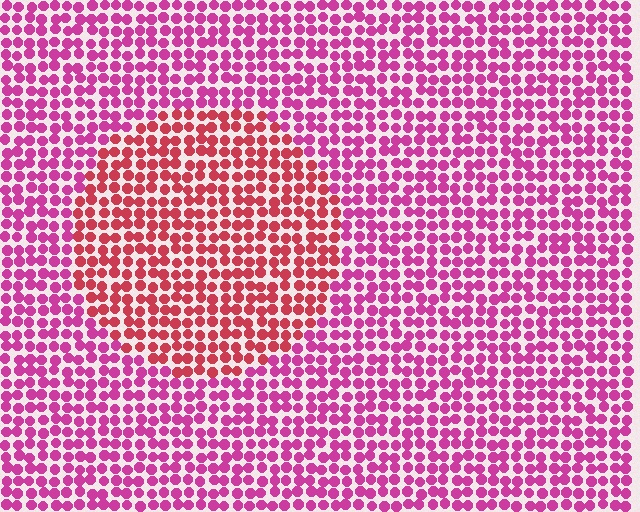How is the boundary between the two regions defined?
The boundary is defined purely by a slight shift in hue (about 32 degrees). Spacing, size, and orientation are identical on both sides.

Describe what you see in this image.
The image is filled with small magenta elements in a uniform arrangement. A circle-shaped region is visible where the elements are tinted to a slightly different hue, forming a subtle color boundary.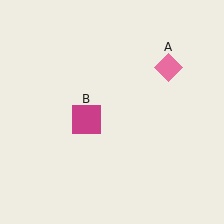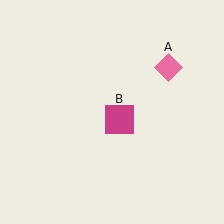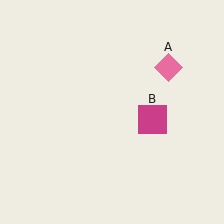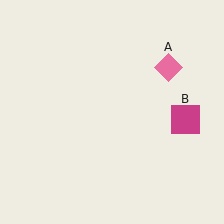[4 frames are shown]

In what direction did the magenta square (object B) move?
The magenta square (object B) moved right.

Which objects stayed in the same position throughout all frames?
Pink diamond (object A) remained stationary.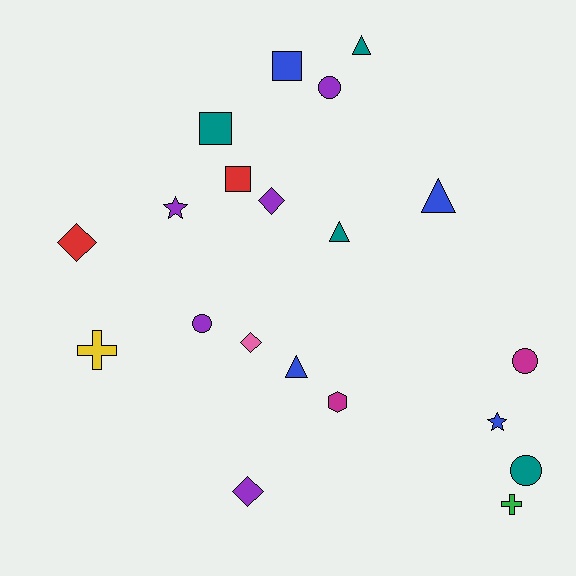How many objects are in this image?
There are 20 objects.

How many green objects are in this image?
There is 1 green object.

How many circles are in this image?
There are 4 circles.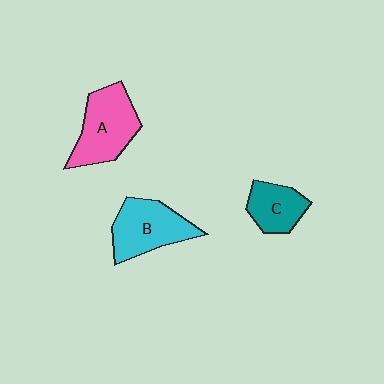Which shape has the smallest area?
Shape C (teal).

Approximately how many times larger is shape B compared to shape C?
Approximately 1.5 times.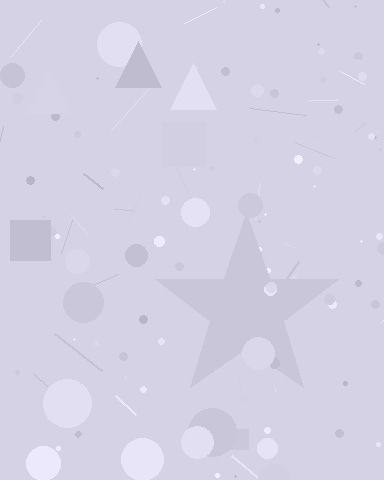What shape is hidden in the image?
A star is hidden in the image.